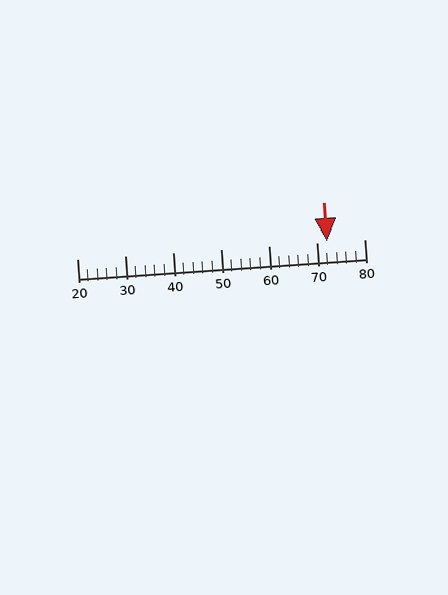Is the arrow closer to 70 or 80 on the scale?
The arrow is closer to 70.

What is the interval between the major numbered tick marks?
The major tick marks are spaced 10 units apart.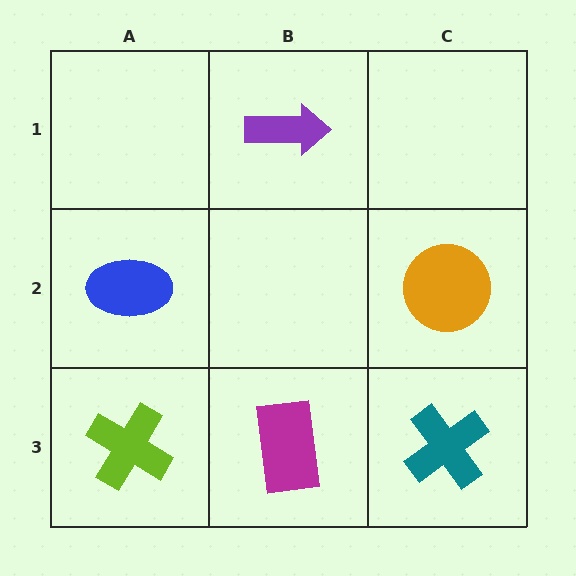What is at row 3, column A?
A lime cross.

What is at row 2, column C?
An orange circle.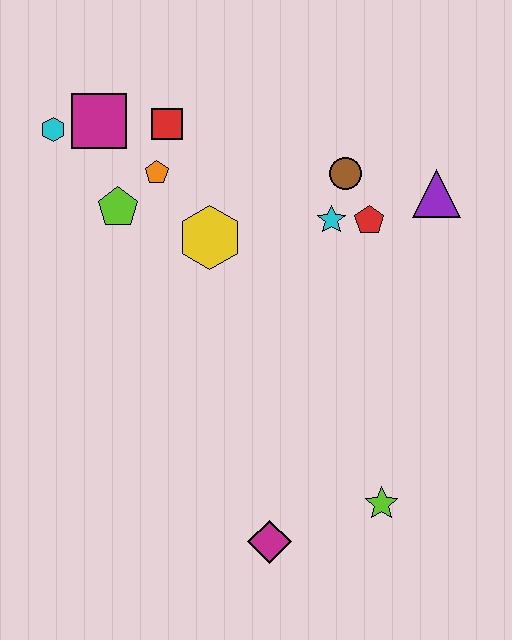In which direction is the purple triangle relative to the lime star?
The purple triangle is above the lime star.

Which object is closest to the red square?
The orange pentagon is closest to the red square.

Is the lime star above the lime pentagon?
No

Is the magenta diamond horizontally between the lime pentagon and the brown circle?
Yes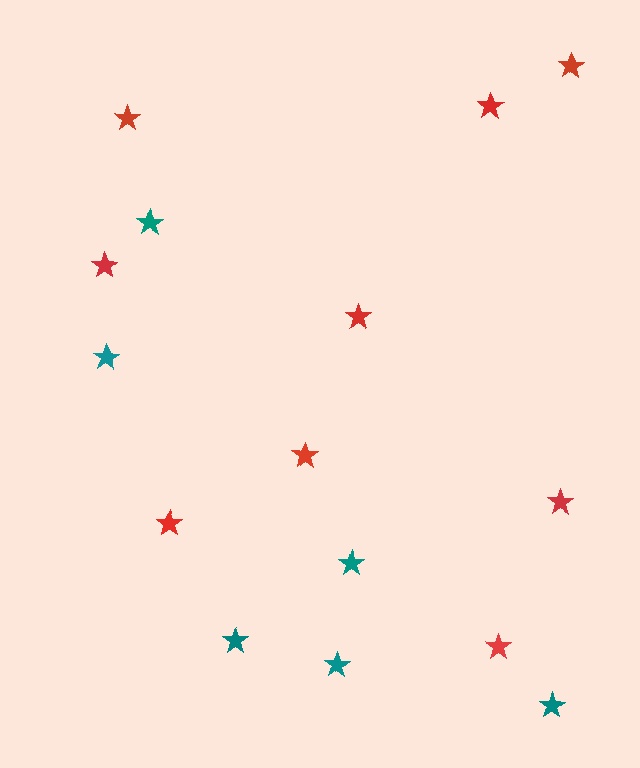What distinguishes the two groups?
There are 2 groups: one group of red stars (9) and one group of teal stars (6).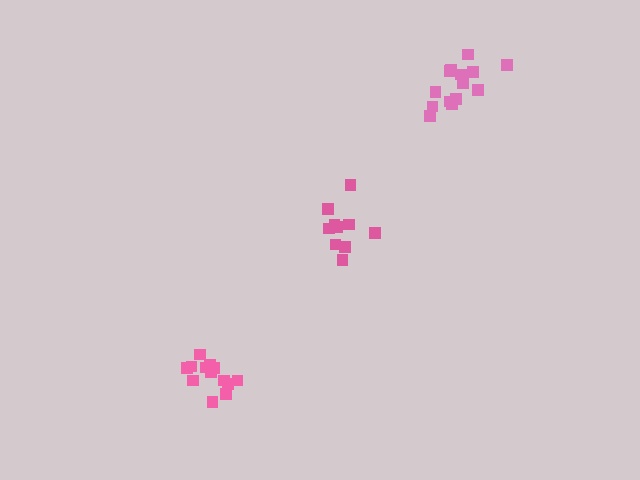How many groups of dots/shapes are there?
There are 3 groups.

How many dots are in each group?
Group 1: 13 dots, Group 2: 10 dots, Group 3: 14 dots (37 total).